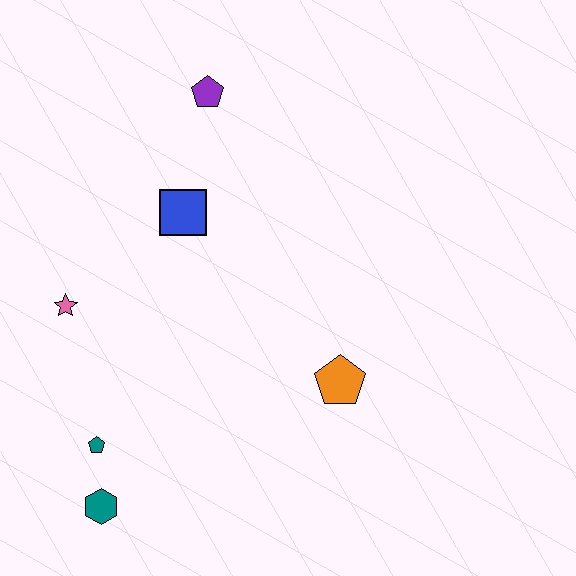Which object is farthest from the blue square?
The teal hexagon is farthest from the blue square.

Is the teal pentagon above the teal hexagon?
Yes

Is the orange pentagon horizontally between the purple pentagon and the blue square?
No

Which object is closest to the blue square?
The purple pentagon is closest to the blue square.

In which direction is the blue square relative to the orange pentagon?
The blue square is above the orange pentagon.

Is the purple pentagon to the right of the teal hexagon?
Yes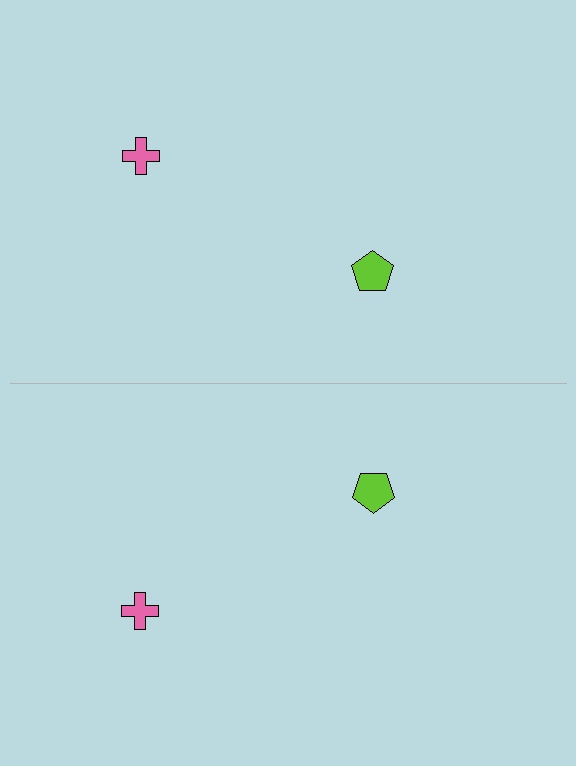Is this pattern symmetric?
Yes, this pattern has bilateral (reflection) symmetry.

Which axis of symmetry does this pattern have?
The pattern has a horizontal axis of symmetry running through the center of the image.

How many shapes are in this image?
There are 4 shapes in this image.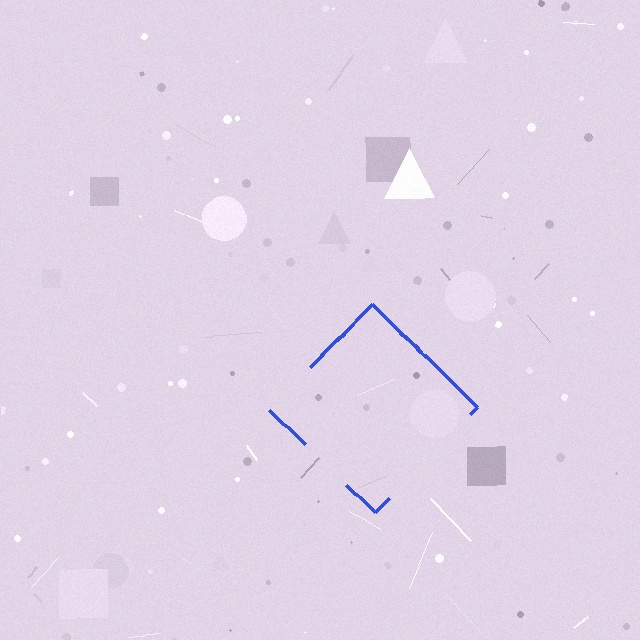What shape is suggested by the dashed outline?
The dashed outline suggests a diamond.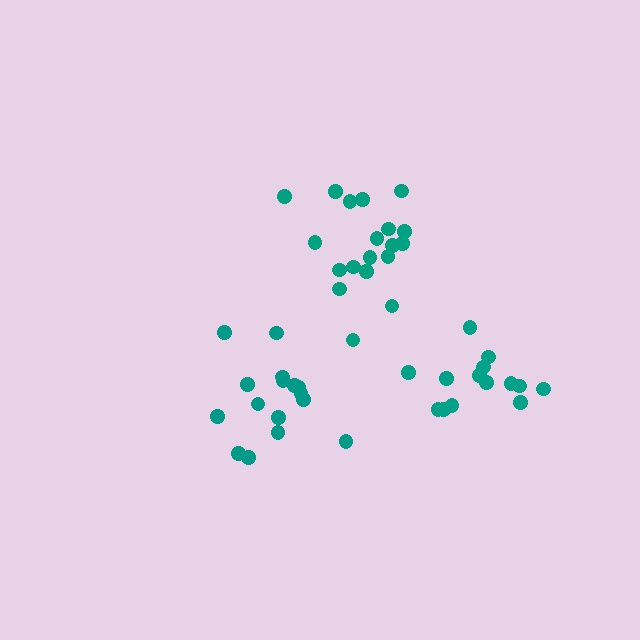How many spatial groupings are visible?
There are 3 spatial groupings.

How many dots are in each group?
Group 1: 19 dots, Group 2: 16 dots, Group 3: 14 dots (49 total).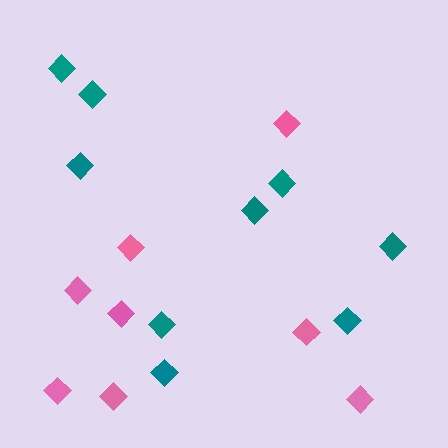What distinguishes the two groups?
There are 2 groups: one group of teal diamonds (9) and one group of pink diamonds (8).